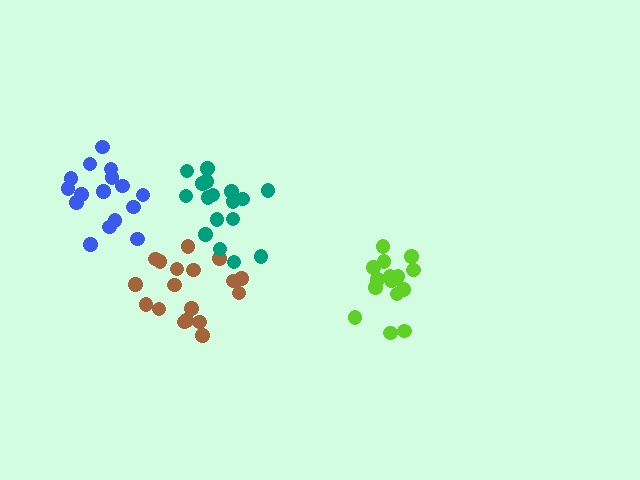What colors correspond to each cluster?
The clusters are colored: lime, brown, blue, teal.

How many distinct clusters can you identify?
There are 4 distinct clusters.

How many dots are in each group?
Group 1: 15 dots, Group 2: 18 dots, Group 3: 17 dots, Group 4: 17 dots (67 total).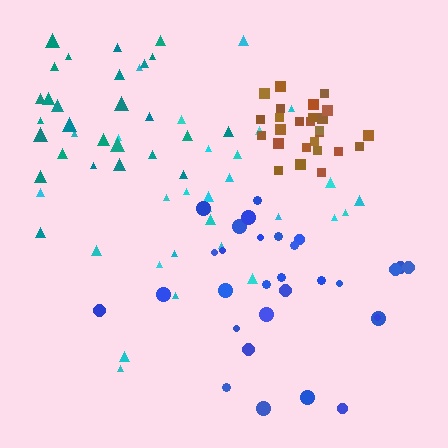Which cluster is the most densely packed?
Brown.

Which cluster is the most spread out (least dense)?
Cyan.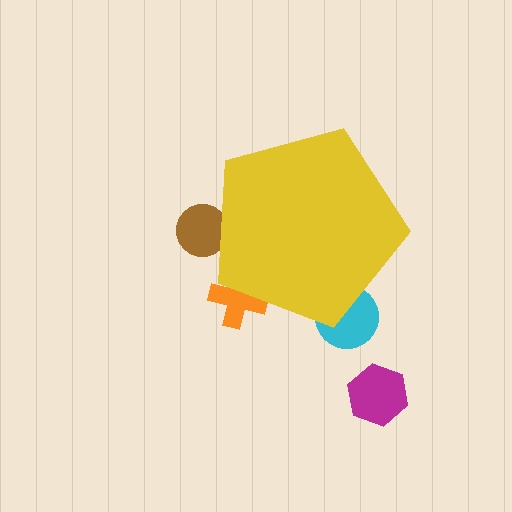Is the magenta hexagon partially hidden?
No, the magenta hexagon is fully visible.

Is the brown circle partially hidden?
Yes, the brown circle is partially hidden behind the yellow pentagon.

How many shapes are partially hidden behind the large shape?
3 shapes are partially hidden.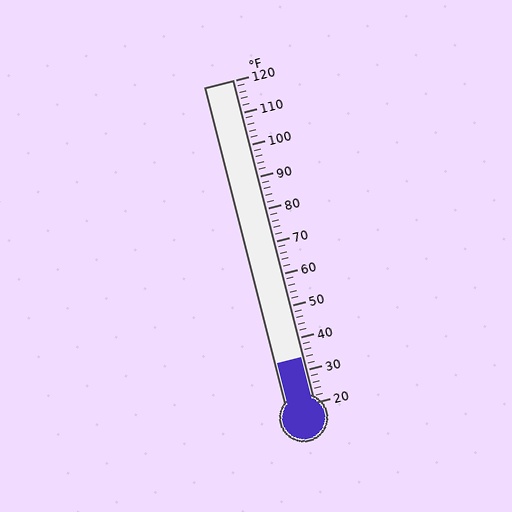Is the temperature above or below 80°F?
The temperature is below 80°F.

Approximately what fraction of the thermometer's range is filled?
The thermometer is filled to approximately 15% of its range.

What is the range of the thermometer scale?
The thermometer scale ranges from 20°F to 120°F.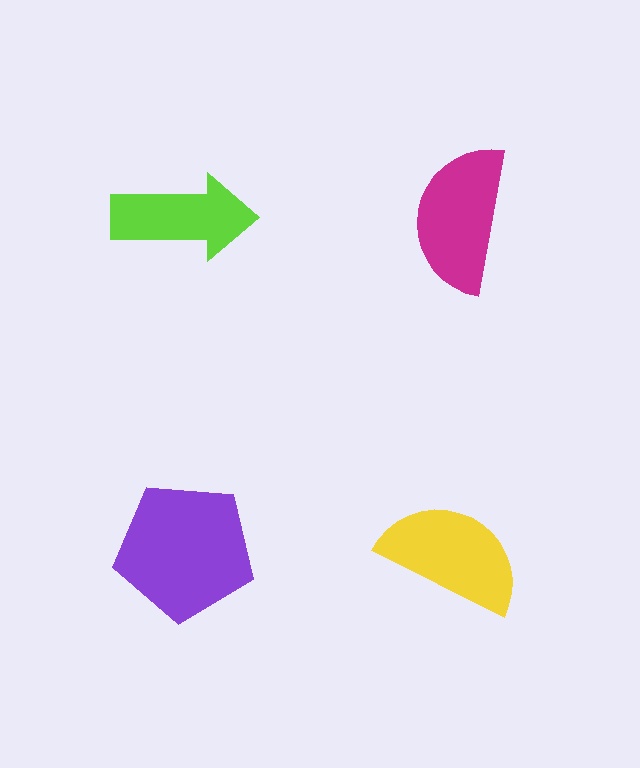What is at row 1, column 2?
A magenta semicircle.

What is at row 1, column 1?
A lime arrow.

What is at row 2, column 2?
A yellow semicircle.